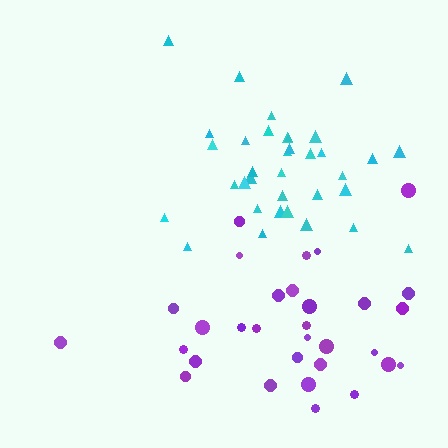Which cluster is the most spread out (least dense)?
Purple.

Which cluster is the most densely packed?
Cyan.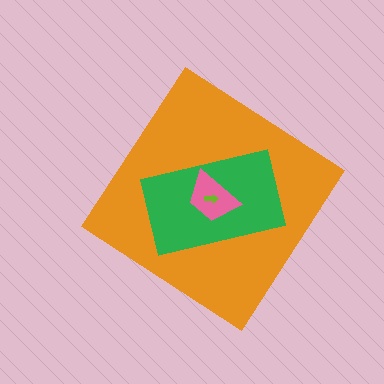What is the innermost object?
The lime arrow.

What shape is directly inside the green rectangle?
The pink trapezoid.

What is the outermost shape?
The orange diamond.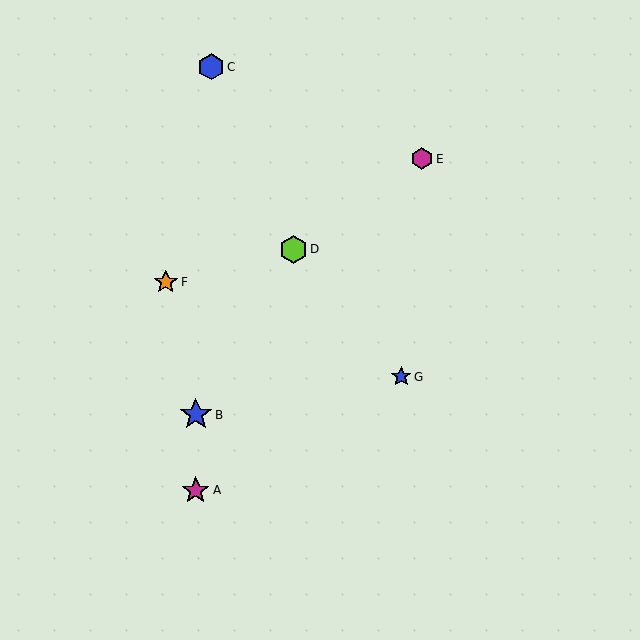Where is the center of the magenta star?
The center of the magenta star is at (196, 490).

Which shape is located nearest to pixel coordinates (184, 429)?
The blue star (labeled B) at (196, 415) is nearest to that location.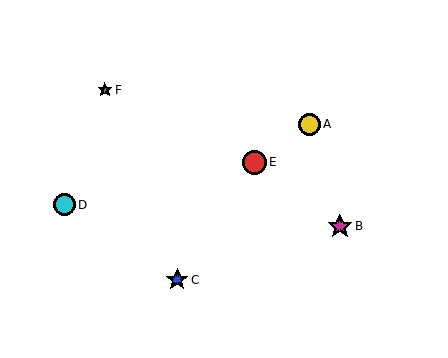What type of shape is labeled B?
Shape B is a magenta star.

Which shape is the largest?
The magenta star (labeled B) is the largest.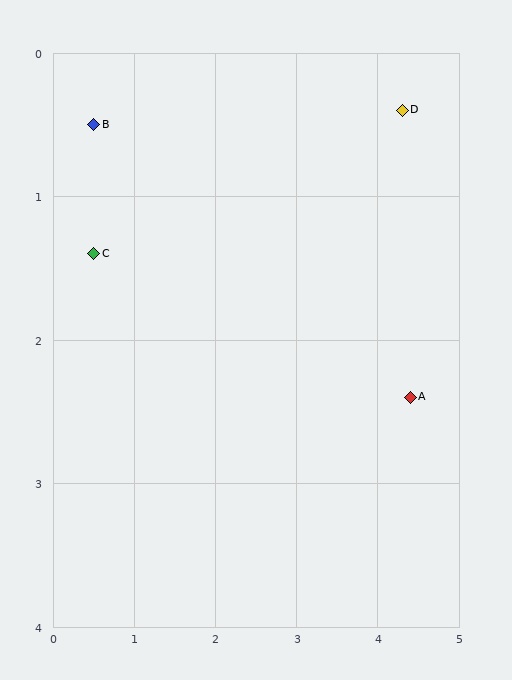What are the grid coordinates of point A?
Point A is at approximately (4.4, 2.4).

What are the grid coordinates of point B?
Point B is at approximately (0.5, 0.5).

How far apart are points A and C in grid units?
Points A and C are about 4.0 grid units apart.